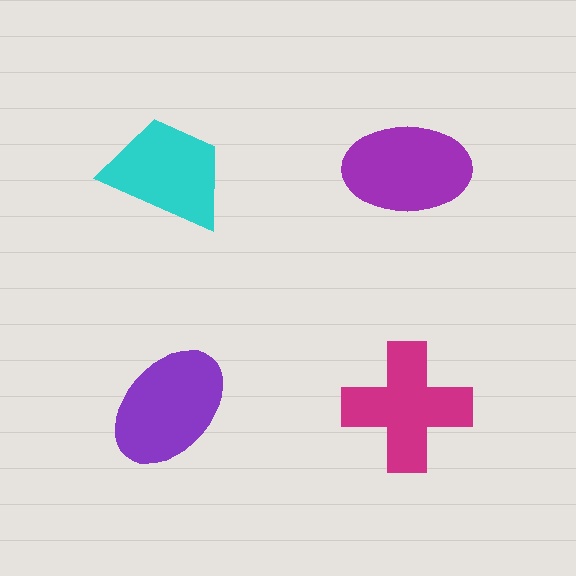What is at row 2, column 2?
A magenta cross.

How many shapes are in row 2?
2 shapes.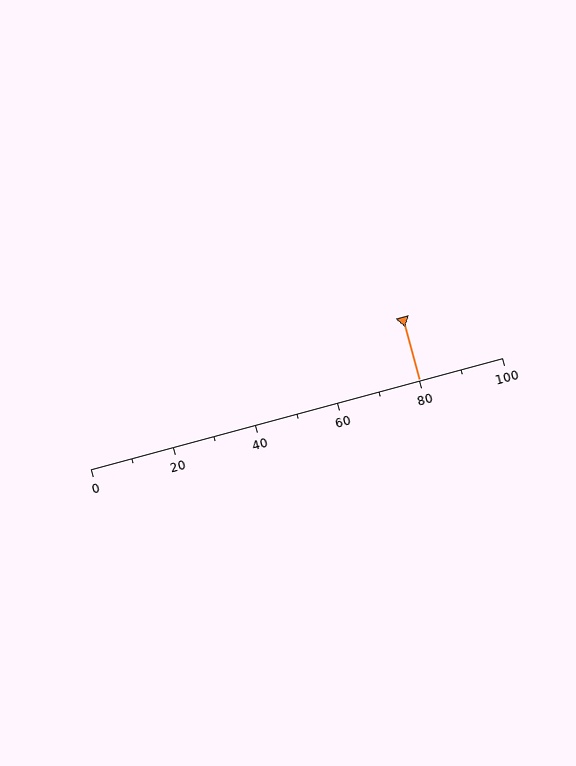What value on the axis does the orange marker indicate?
The marker indicates approximately 80.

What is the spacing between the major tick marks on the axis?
The major ticks are spaced 20 apart.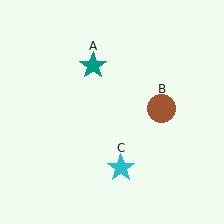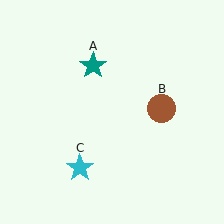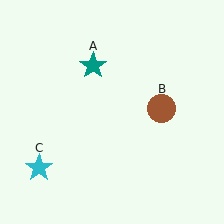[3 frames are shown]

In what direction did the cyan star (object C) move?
The cyan star (object C) moved left.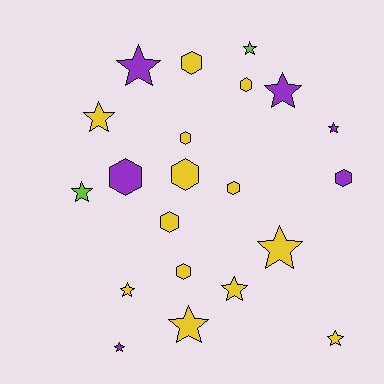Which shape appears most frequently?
Star, with 12 objects.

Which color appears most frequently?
Yellow, with 13 objects.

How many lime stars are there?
There are 2 lime stars.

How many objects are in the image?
There are 21 objects.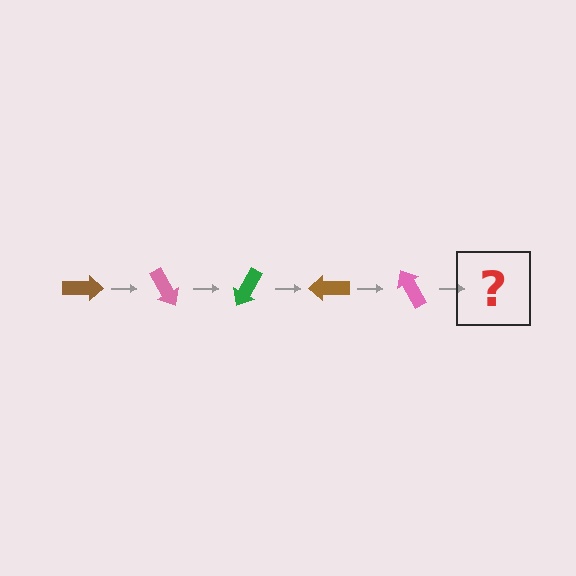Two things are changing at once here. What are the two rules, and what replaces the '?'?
The two rules are that it rotates 60 degrees each step and the color cycles through brown, pink, and green. The '?' should be a green arrow, rotated 300 degrees from the start.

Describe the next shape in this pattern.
It should be a green arrow, rotated 300 degrees from the start.